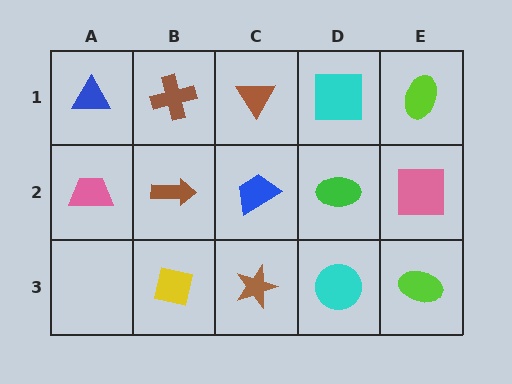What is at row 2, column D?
A green ellipse.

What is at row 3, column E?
A lime ellipse.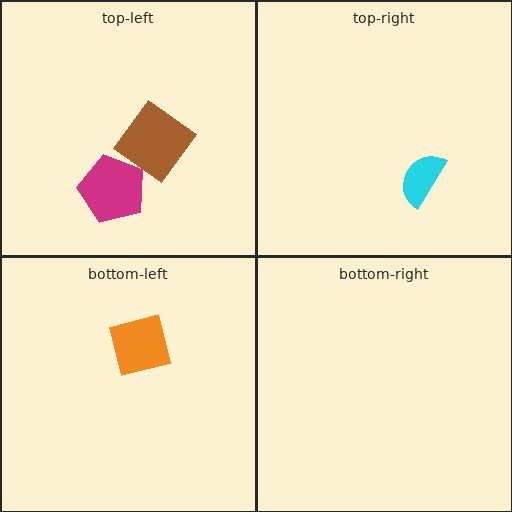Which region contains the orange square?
The bottom-left region.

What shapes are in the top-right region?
The cyan semicircle.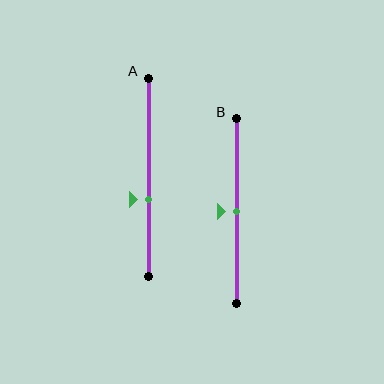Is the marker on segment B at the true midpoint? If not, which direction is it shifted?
Yes, the marker on segment B is at the true midpoint.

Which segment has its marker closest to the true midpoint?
Segment B has its marker closest to the true midpoint.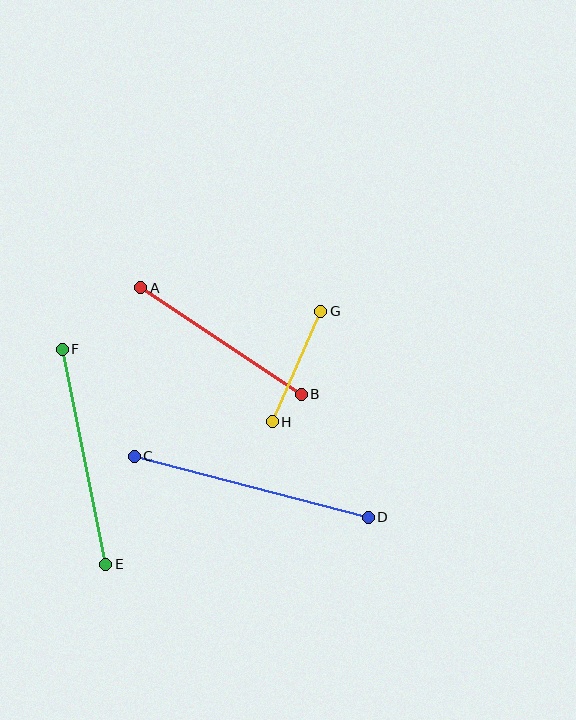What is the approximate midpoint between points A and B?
The midpoint is at approximately (221, 341) pixels.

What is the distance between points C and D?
The distance is approximately 242 pixels.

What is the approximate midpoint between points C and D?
The midpoint is at approximately (251, 487) pixels.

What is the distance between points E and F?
The distance is approximately 220 pixels.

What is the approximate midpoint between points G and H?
The midpoint is at approximately (296, 367) pixels.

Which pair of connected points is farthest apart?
Points C and D are farthest apart.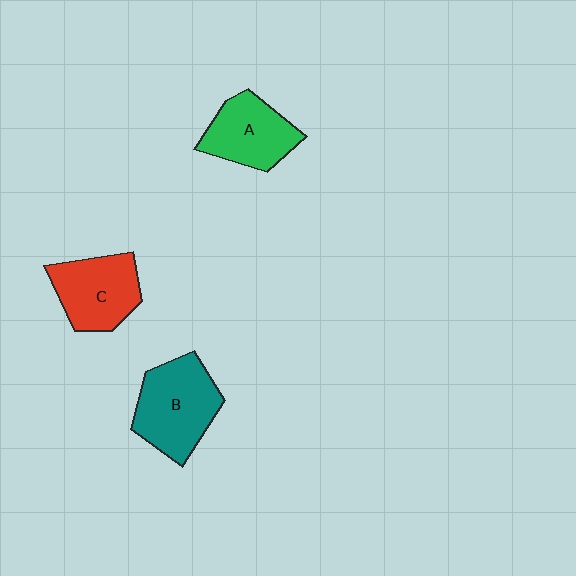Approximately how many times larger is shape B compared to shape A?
Approximately 1.3 times.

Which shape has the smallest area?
Shape A (green).